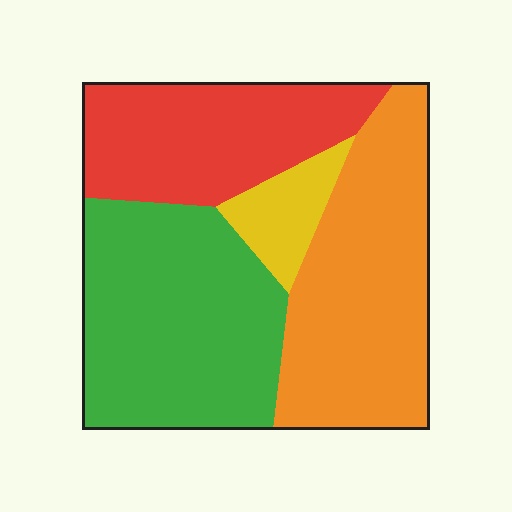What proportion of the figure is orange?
Orange covers 33% of the figure.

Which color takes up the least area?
Yellow, at roughly 5%.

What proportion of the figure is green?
Green covers about 35% of the figure.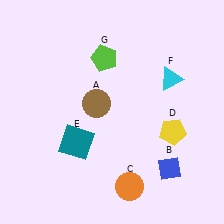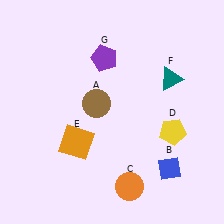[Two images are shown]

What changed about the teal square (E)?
In Image 1, E is teal. In Image 2, it changed to orange.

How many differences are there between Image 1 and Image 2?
There are 3 differences between the two images.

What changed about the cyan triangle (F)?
In Image 1, F is cyan. In Image 2, it changed to teal.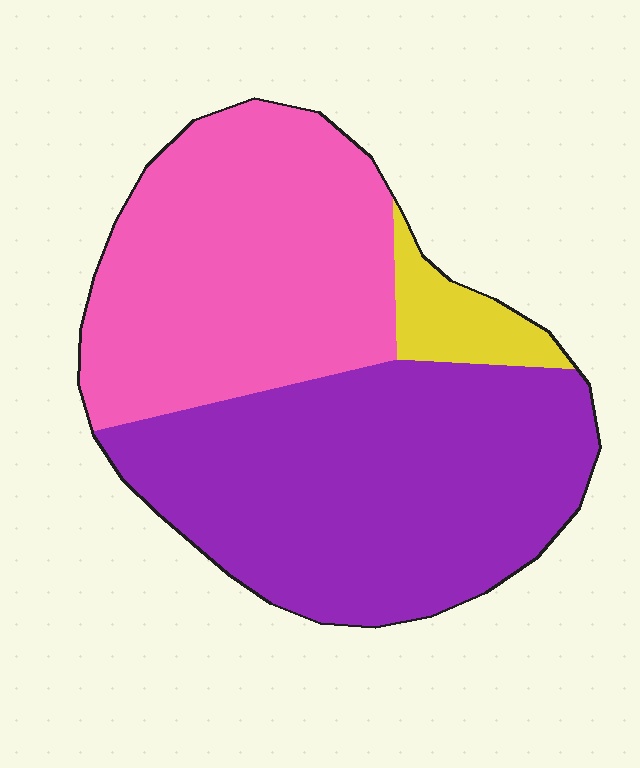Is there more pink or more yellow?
Pink.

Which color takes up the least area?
Yellow, at roughly 5%.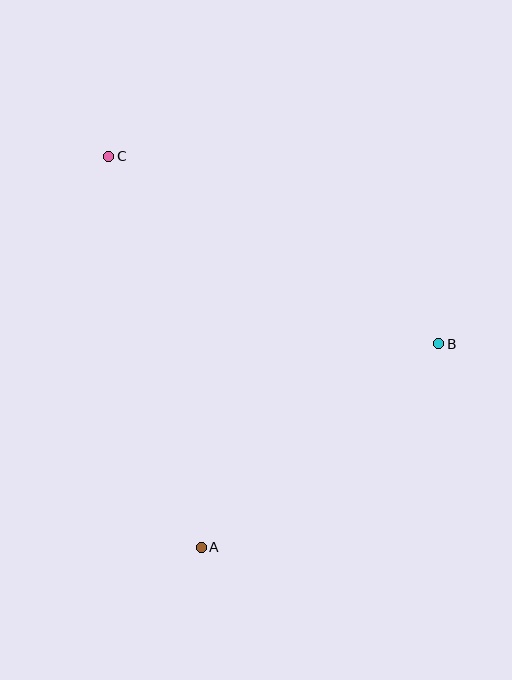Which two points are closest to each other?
Points A and B are closest to each other.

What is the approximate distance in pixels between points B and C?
The distance between B and C is approximately 380 pixels.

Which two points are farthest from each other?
Points A and C are farthest from each other.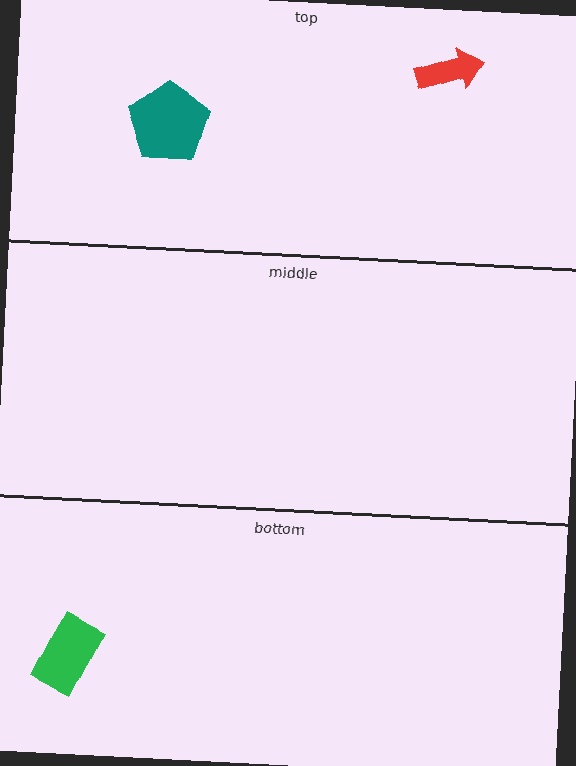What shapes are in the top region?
The teal pentagon, the red arrow.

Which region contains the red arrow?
The top region.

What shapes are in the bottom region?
The green rectangle.